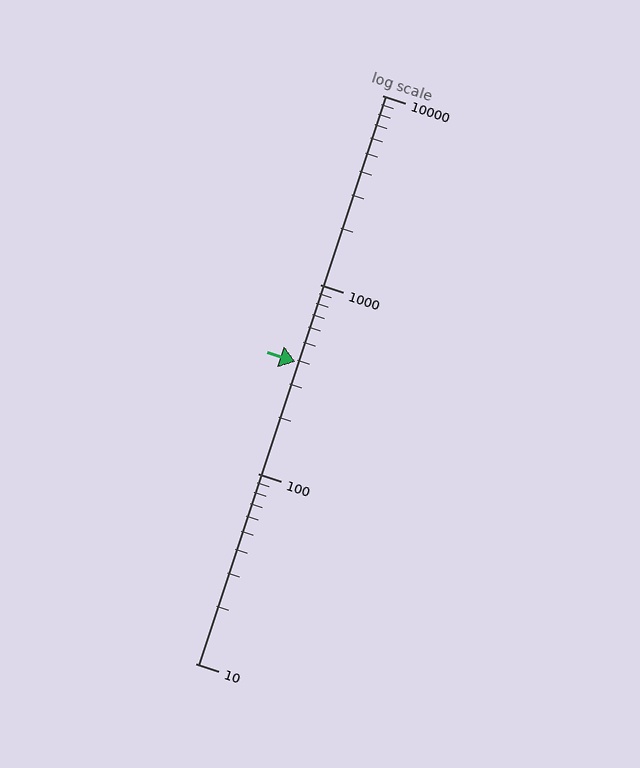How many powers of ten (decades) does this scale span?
The scale spans 3 decades, from 10 to 10000.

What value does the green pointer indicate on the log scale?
The pointer indicates approximately 390.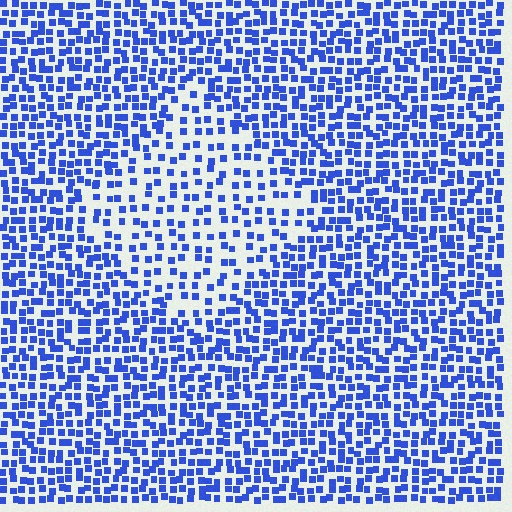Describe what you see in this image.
The image contains small blue elements arranged at two different densities. A diamond-shaped region is visible where the elements are less densely packed than the surrounding area.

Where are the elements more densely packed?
The elements are more densely packed outside the diamond boundary.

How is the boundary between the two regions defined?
The boundary is defined by a change in element density (approximately 1.9x ratio). All elements are the same color, size, and shape.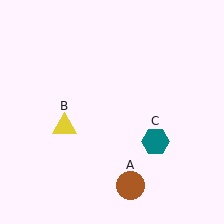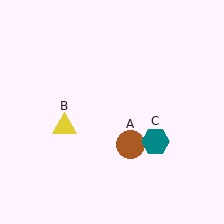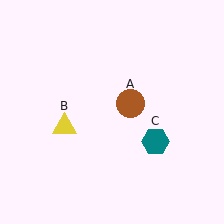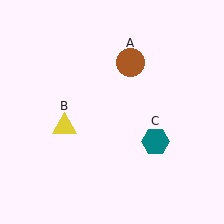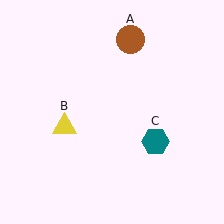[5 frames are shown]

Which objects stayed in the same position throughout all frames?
Yellow triangle (object B) and teal hexagon (object C) remained stationary.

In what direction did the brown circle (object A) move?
The brown circle (object A) moved up.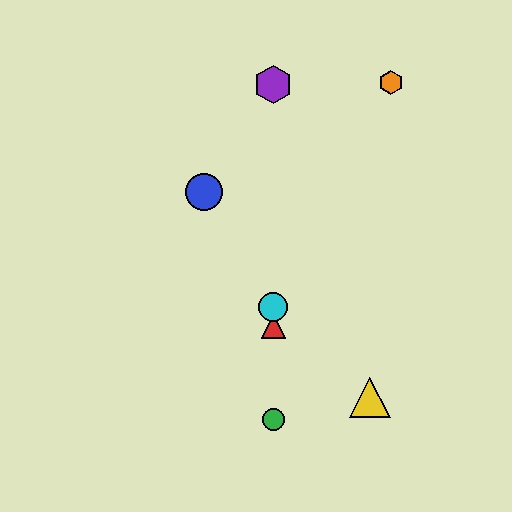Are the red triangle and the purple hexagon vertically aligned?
Yes, both are at x≈273.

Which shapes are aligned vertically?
The red triangle, the green circle, the purple hexagon, the cyan circle are aligned vertically.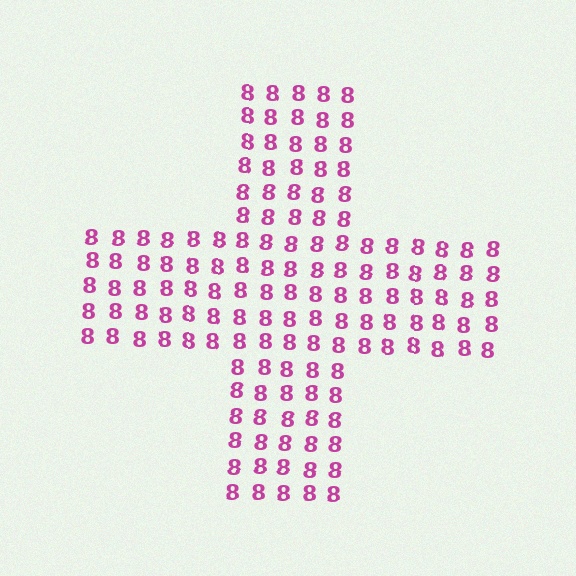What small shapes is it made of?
It is made of small digit 8's.